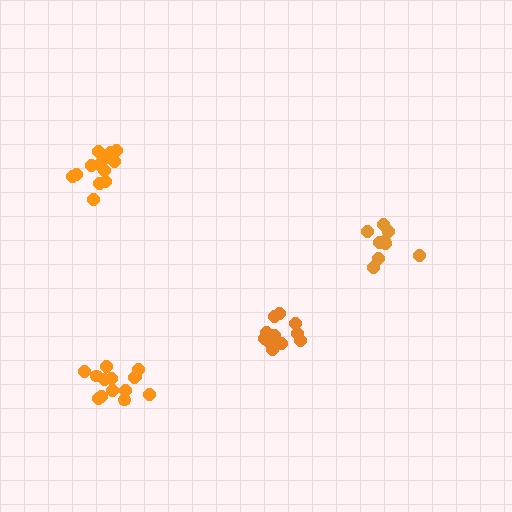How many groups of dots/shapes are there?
There are 4 groups.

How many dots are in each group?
Group 1: 11 dots, Group 2: 13 dots, Group 3: 9 dots, Group 4: 14 dots (47 total).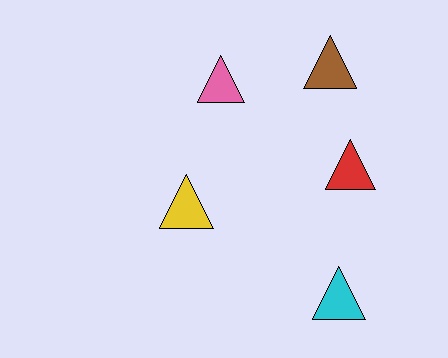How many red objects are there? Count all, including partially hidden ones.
There is 1 red object.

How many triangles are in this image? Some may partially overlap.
There are 5 triangles.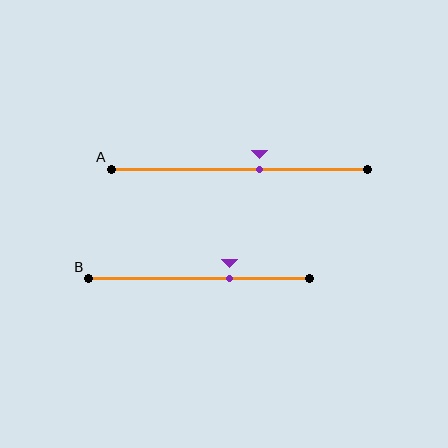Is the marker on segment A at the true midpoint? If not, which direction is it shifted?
No, the marker on segment A is shifted to the right by about 8% of the segment length.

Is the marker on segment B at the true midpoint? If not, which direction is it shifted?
No, the marker on segment B is shifted to the right by about 14% of the segment length.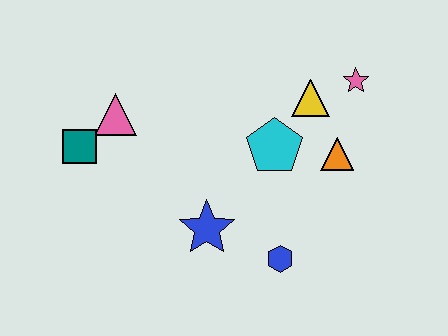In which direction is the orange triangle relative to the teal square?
The orange triangle is to the right of the teal square.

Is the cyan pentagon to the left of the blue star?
No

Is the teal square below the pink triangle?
Yes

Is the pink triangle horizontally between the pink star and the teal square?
Yes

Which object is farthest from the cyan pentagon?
The teal square is farthest from the cyan pentagon.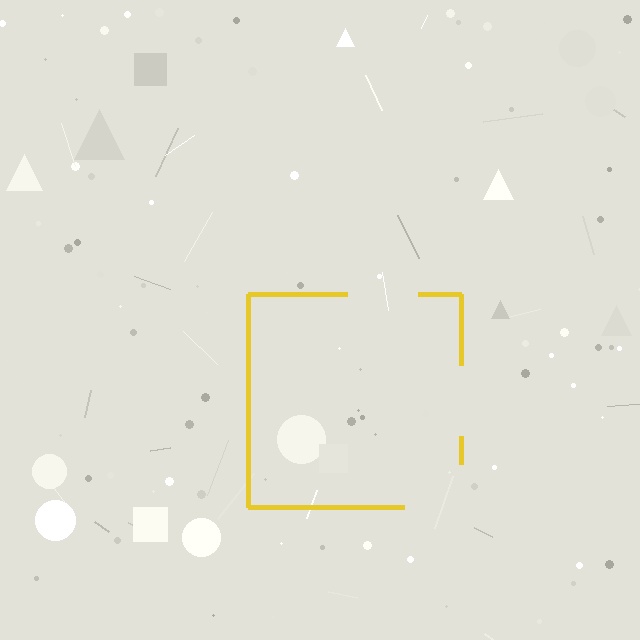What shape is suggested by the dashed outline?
The dashed outline suggests a square.